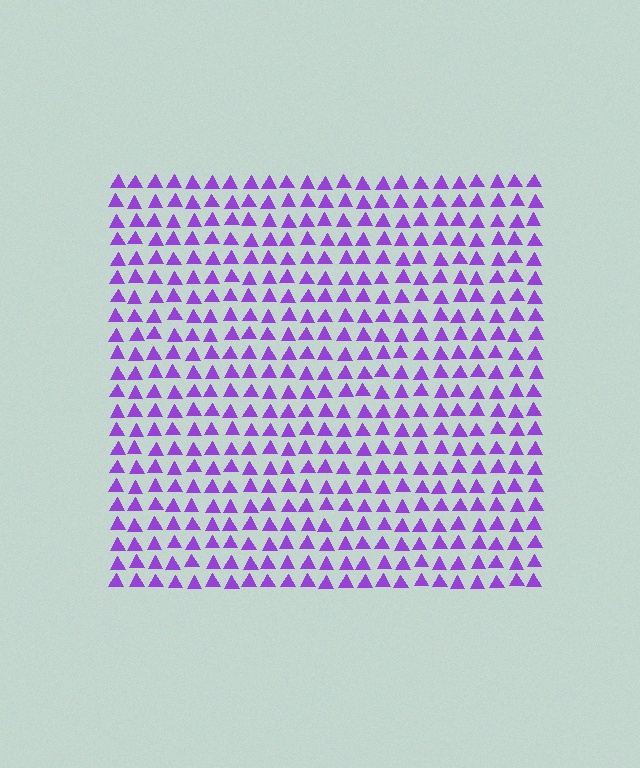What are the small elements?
The small elements are triangles.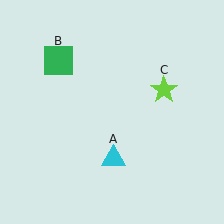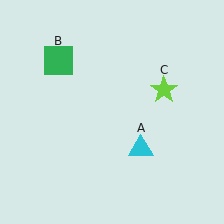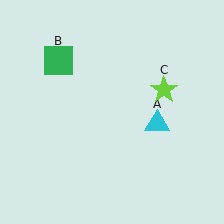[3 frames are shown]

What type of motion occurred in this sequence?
The cyan triangle (object A) rotated counterclockwise around the center of the scene.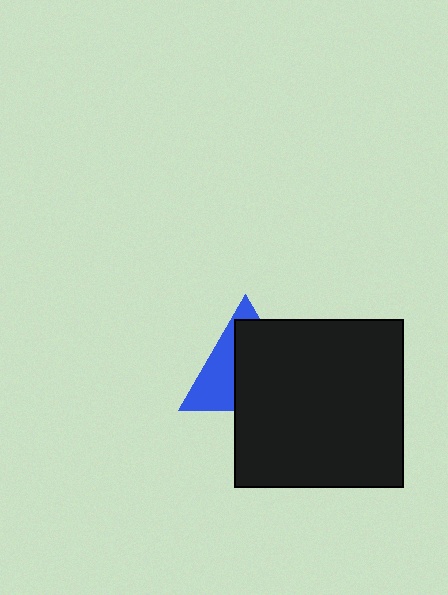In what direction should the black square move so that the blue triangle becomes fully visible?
The black square should move toward the lower-right. That is the shortest direction to clear the overlap and leave the blue triangle fully visible.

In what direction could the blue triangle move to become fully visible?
The blue triangle could move toward the upper-left. That would shift it out from behind the black square entirely.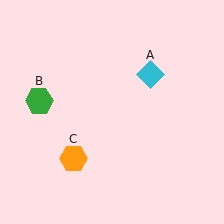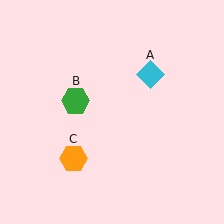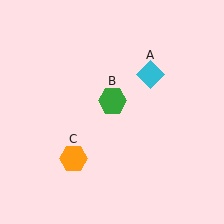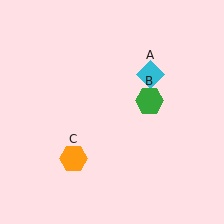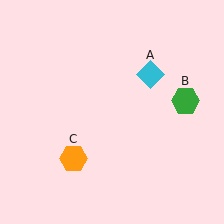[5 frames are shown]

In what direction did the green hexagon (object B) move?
The green hexagon (object B) moved right.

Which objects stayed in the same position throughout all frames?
Cyan diamond (object A) and orange hexagon (object C) remained stationary.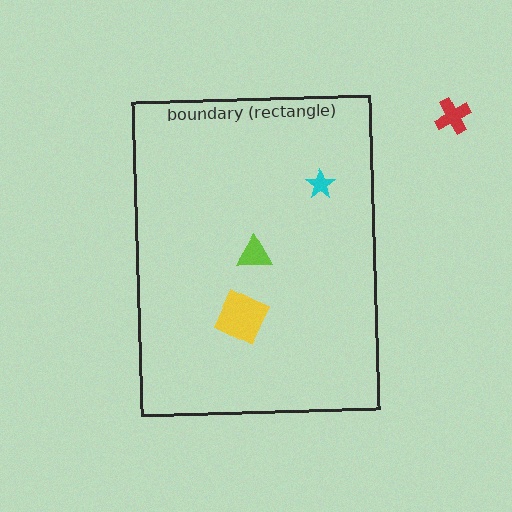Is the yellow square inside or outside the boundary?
Inside.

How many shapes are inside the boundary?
3 inside, 1 outside.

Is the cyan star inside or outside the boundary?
Inside.